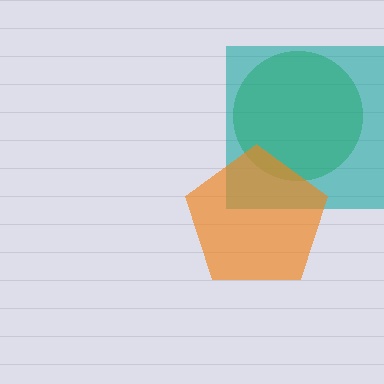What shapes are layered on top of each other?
The layered shapes are: a green circle, a teal square, an orange pentagon.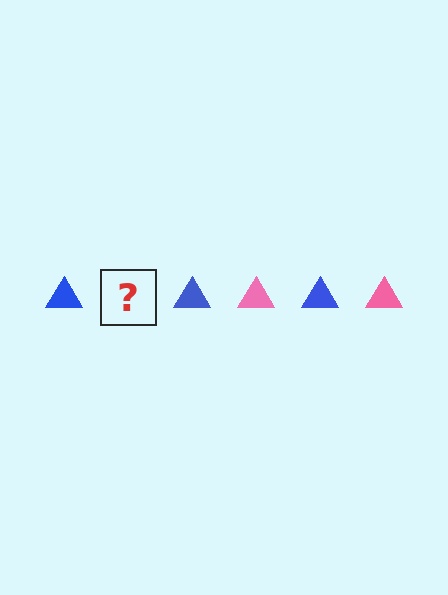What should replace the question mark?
The question mark should be replaced with a pink triangle.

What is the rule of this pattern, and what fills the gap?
The rule is that the pattern cycles through blue, pink triangles. The gap should be filled with a pink triangle.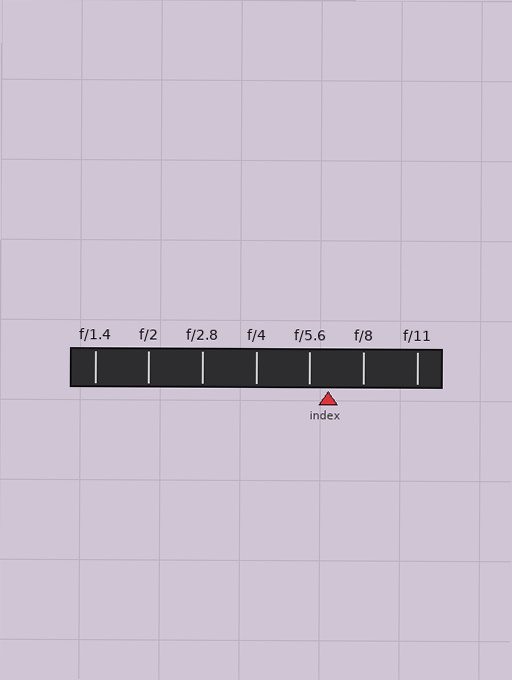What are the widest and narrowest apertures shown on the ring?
The widest aperture shown is f/1.4 and the narrowest is f/11.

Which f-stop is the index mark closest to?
The index mark is closest to f/5.6.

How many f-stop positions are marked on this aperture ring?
There are 7 f-stop positions marked.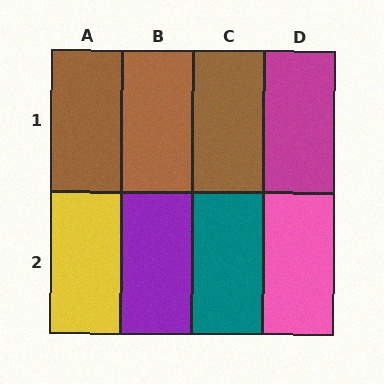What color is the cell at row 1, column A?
Brown.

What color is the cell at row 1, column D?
Magenta.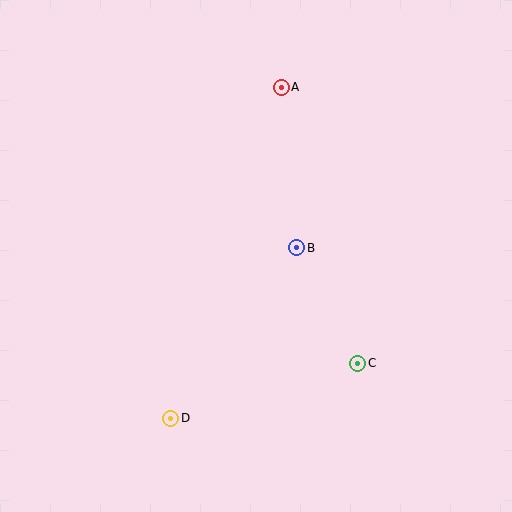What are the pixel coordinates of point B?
Point B is at (297, 248).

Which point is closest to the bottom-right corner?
Point C is closest to the bottom-right corner.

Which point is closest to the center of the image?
Point B at (297, 248) is closest to the center.